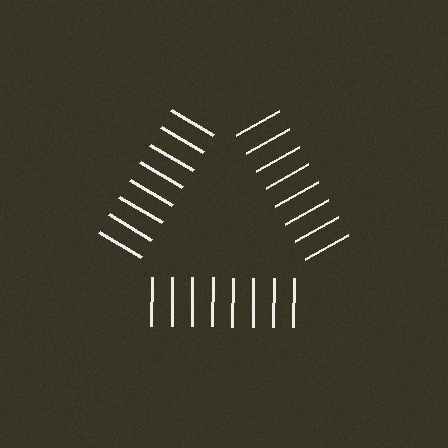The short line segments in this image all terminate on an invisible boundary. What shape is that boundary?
An illusory triangle — the line segments terminate on its edges but no continuous stroke is drawn.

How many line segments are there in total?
24 — 8 along each of the 3 edges.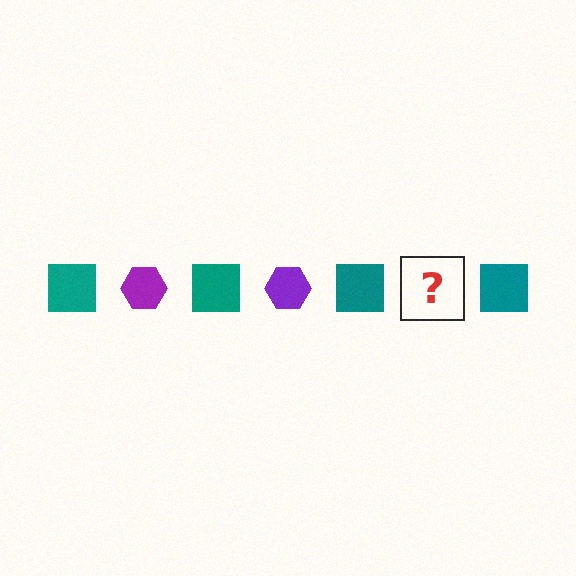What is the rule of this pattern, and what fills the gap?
The rule is that the pattern alternates between teal square and purple hexagon. The gap should be filled with a purple hexagon.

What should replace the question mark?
The question mark should be replaced with a purple hexagon.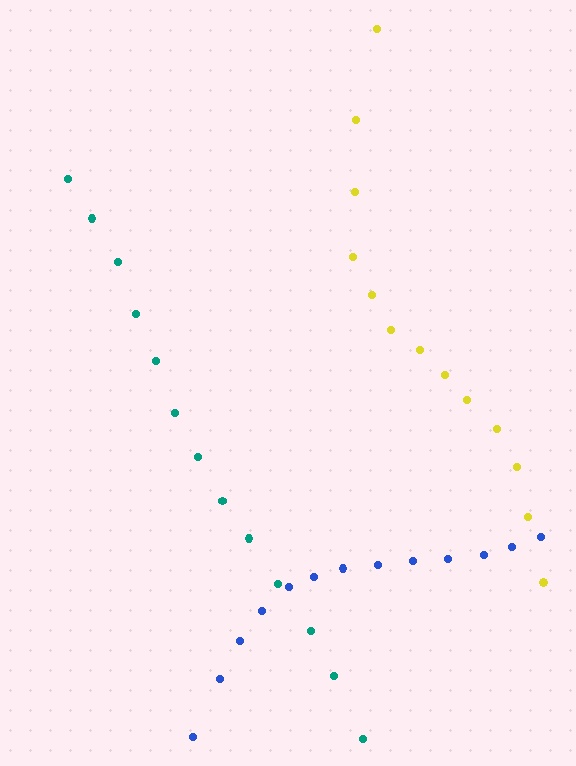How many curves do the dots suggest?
There are 3 distinct paths.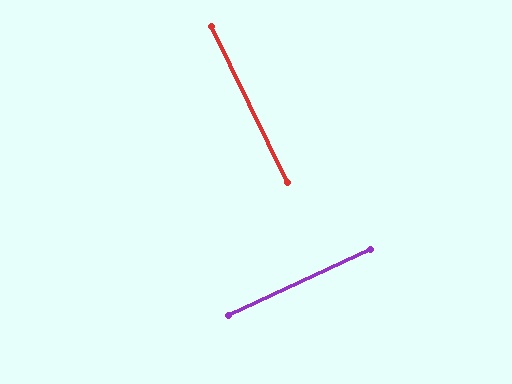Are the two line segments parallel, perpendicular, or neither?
Perpendicular — they meet at approximately 89°.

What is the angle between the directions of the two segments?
Approximately 89 degrees.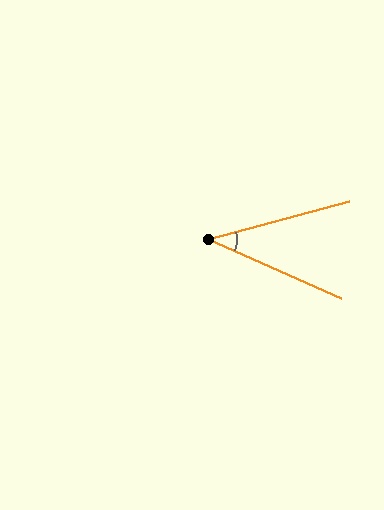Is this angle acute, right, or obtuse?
It is acute.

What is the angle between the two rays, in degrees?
Approximately 39 degrees.